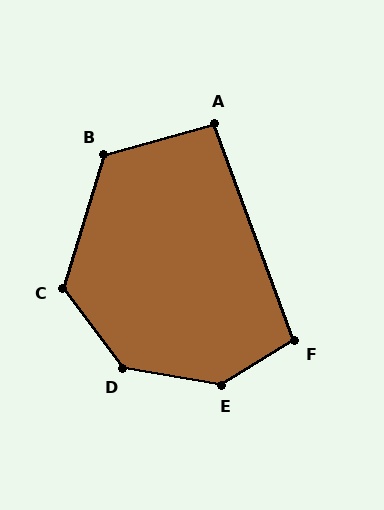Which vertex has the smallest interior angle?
A, at approximately 94 degrees.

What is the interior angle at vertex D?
Approximately 136 degrees (obtuse).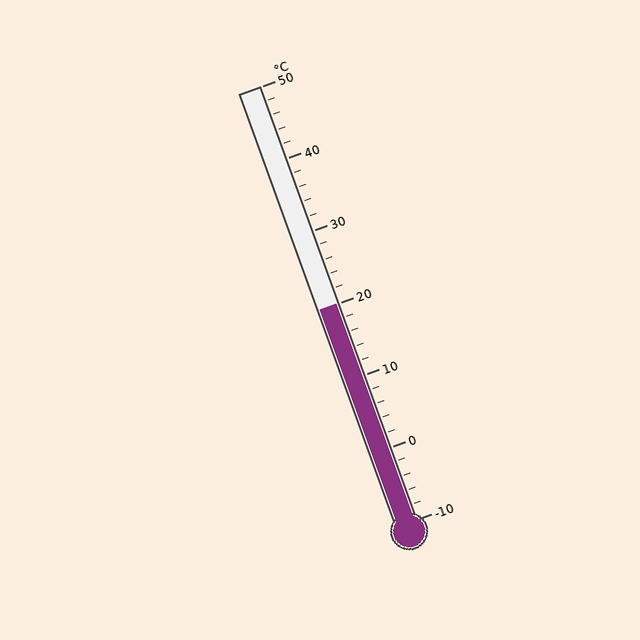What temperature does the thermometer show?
The thermometer shows approximately 20°C.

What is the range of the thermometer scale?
The thermometer scale ranges from -10°C to 50°C.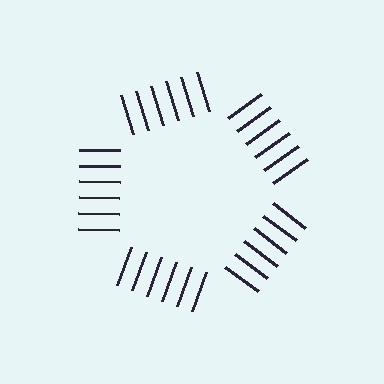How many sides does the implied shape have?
5 sides — the line-ends trace a pentagon.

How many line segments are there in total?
30 — 6 along each of the 5 edges.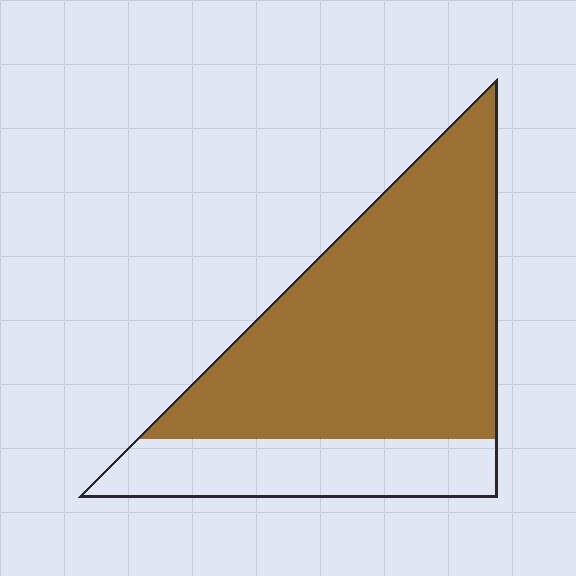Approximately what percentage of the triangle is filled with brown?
Approximately 75%.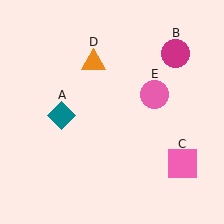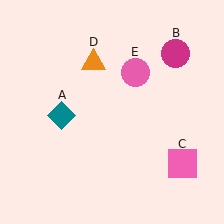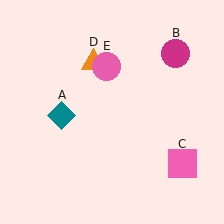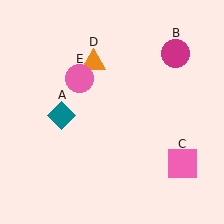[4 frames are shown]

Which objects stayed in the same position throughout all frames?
Teal diamond (object A) and magenta circle (object B) and pink square (object C) and orange triangle (object D) remained stationary.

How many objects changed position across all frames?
1 object changed position: pink circle (object E).